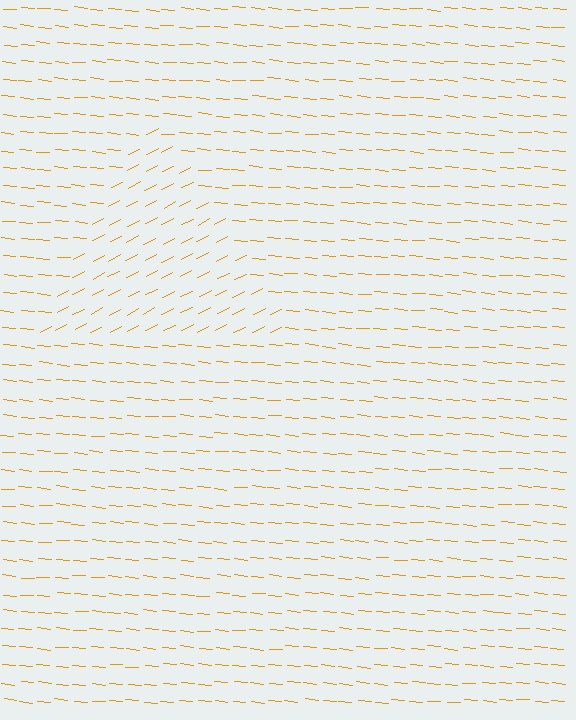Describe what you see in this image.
The image is filled with small orange line segments. A triangle region in the image has lines oriented differently from the surrounding lines, creating a visible texture boundary.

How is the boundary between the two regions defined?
The boundary is defined purely by a change in line orientation (approximately 32 degrees difference). All lines are the same color and thickness.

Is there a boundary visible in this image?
Yes, there is a texture boundary formed by a change in line orientation.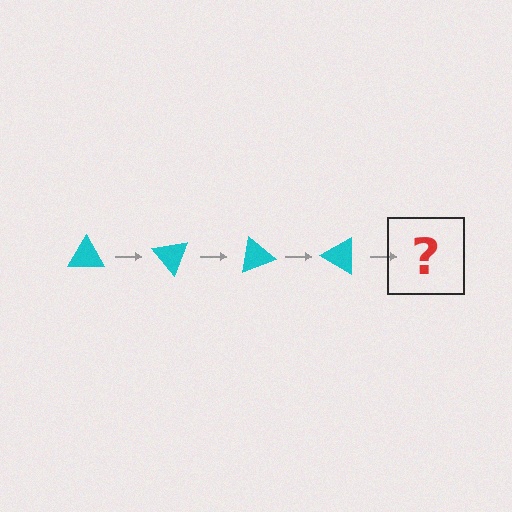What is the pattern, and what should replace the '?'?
The pattern is that the triangle rotates 50 degrees each step. The '?' should be a cyan triangle rotated 200 degrees.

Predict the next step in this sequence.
The next step is a cyan triangle rotated 200 degrees.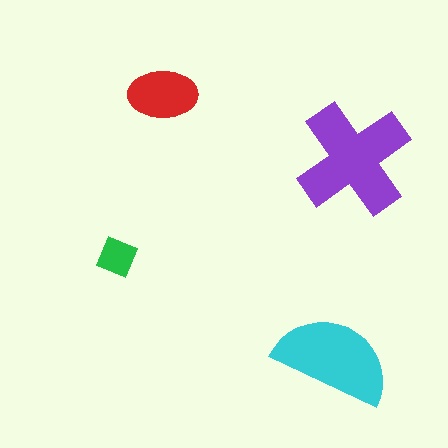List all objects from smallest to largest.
The green square, the red ellipse, the cyan semicircle, the purple cross.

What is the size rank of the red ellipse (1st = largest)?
3rd.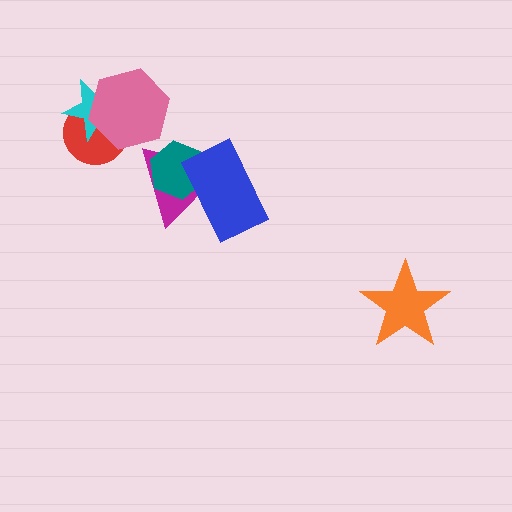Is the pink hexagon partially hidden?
No, no other shape covers it.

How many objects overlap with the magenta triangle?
2 objects overlap with the magenta triangle.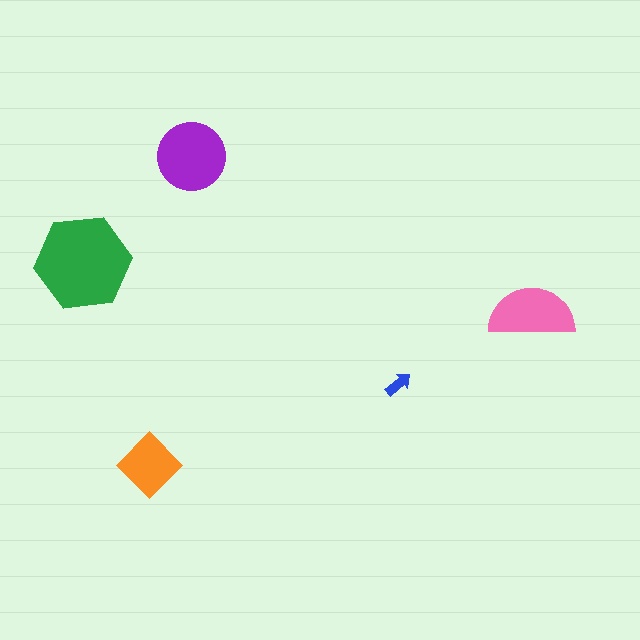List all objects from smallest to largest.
The blue arrow, the orange diamond, the pink semicircle, the purple circle, the green hexagon.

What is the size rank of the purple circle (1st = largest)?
2nd.